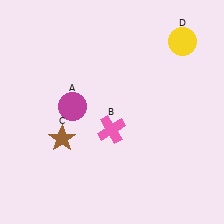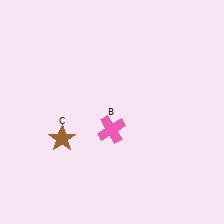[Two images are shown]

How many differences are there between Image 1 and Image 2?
There are 2 differences between the two images.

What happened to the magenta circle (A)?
The magenta circle (A) was removed in Image 2. It was in the top-left area of Image 1.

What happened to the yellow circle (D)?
The yellow circle (D) was removed in Image 2. It was in the top-right area of Image 1.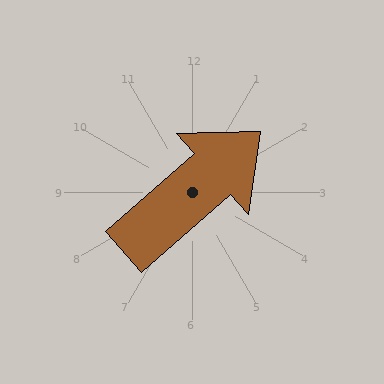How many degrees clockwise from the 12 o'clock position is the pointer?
Approximately 49 degrees.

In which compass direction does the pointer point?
Northeast.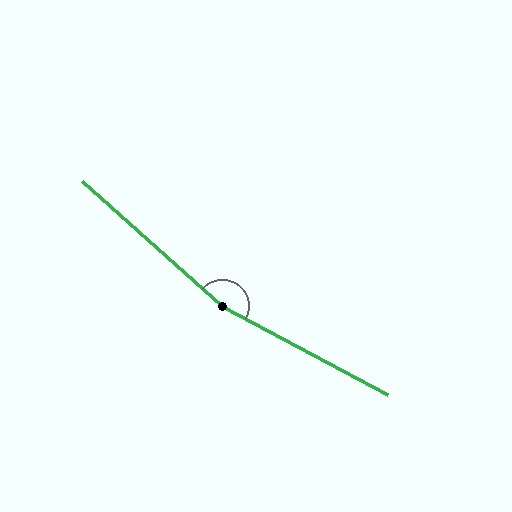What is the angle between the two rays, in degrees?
Approximately 167 degrees.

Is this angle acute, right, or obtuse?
It is obtuse.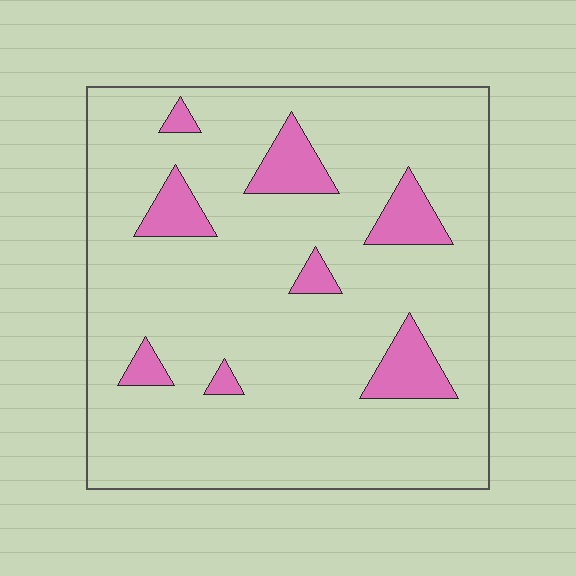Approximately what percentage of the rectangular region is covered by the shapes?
Approximately 10%.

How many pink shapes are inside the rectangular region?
8.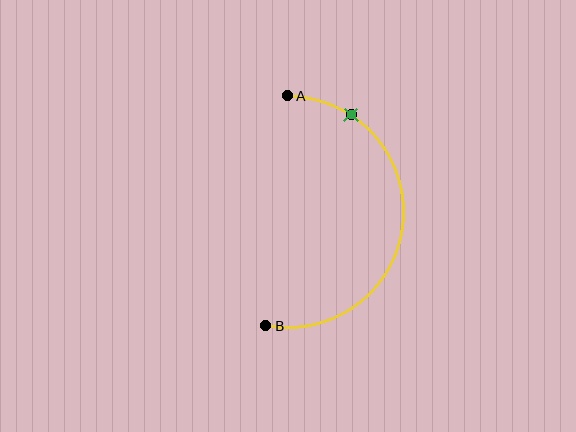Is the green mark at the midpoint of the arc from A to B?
No. The green mark lies on the arc but is closer to endpoint A. The arc midpoint would be at the point on the curve equidistant along the arc from both A and B.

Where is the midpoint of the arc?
The arc midpoint is the point on the curve farthest from the straight line joining A and B. It sits to the right of that line.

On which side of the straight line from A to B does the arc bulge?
The arc bulges to the right of the straight line connecting A and B.